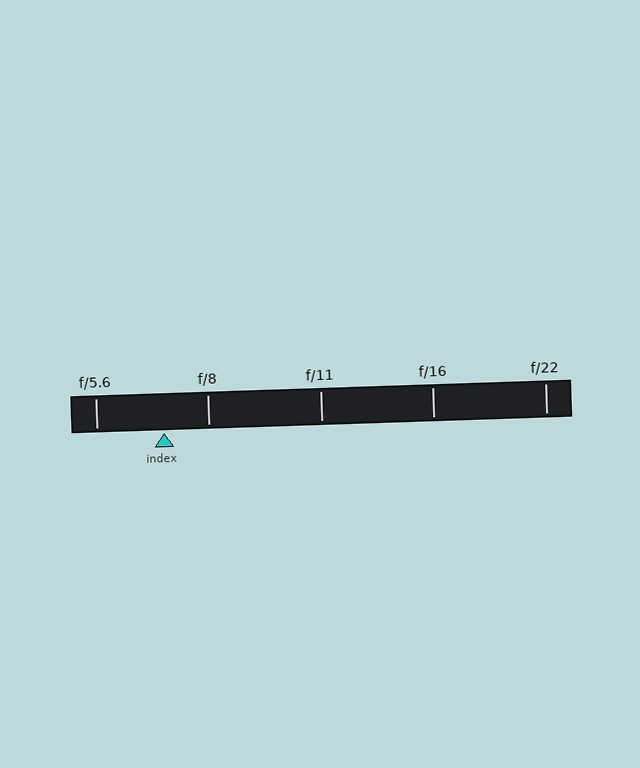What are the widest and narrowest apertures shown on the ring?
The widest aperture shown is f/5.6 and the narrowest is f/22.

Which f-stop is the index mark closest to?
The index mark is closest to f/8.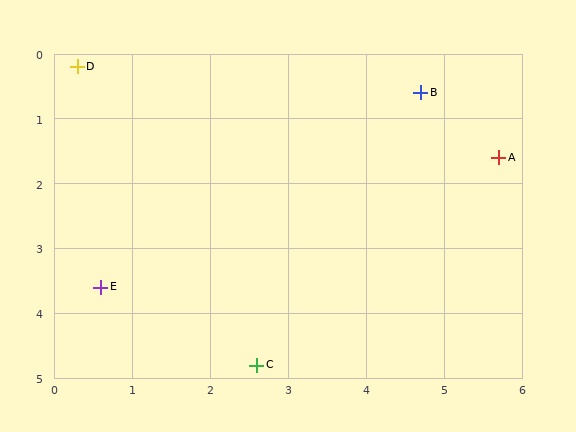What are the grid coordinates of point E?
Point E is at approximately (0.6, 3.6).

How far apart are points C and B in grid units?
Points C and B are about 4.7 grid units apart.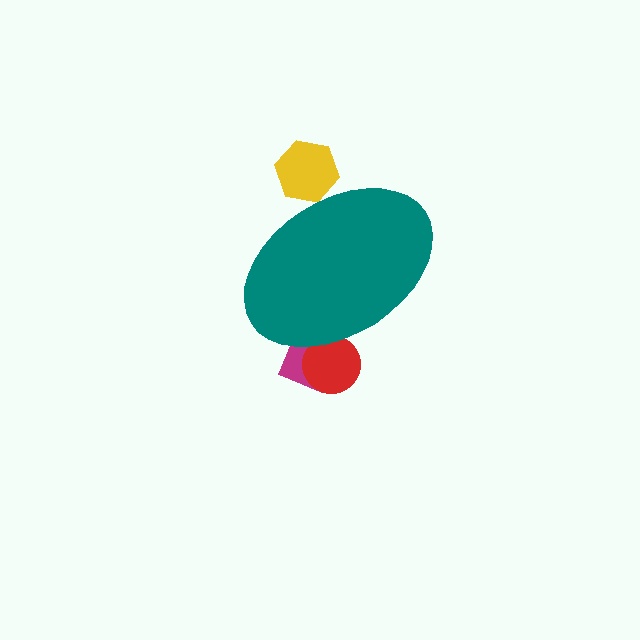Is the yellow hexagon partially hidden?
Yes, the yellow hexagon is partially hidden behind the teal ellipse.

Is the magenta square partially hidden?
Yes, the magenta square is partially hidden behind the teal ellipse.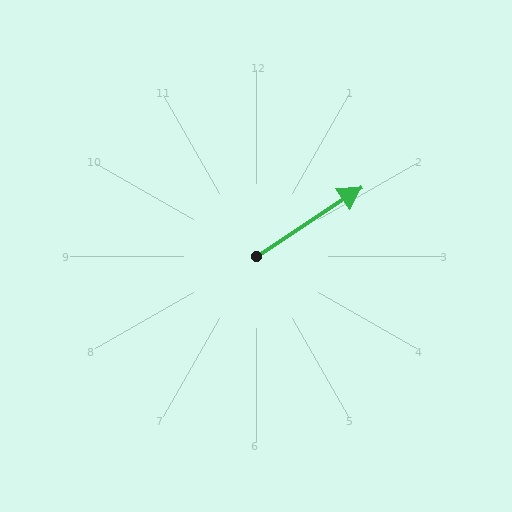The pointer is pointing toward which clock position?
Roughly 2 o'clock.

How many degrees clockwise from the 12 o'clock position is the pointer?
Approximately 56 degrees.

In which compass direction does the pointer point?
Northeast.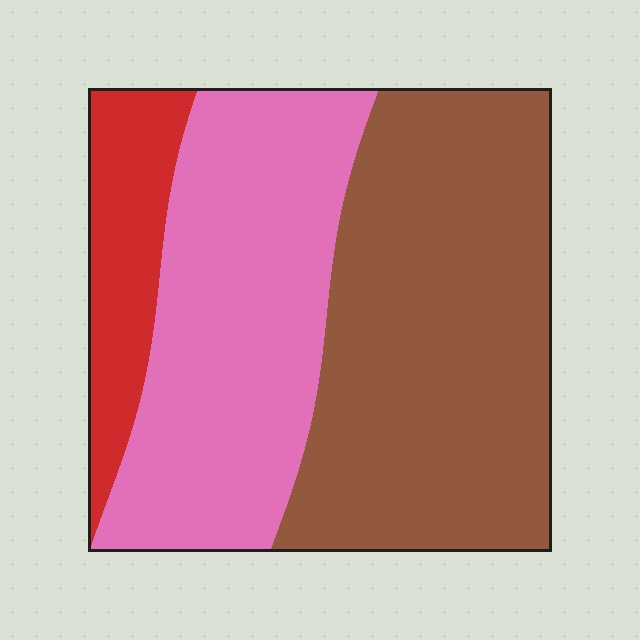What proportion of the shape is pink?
Pink covers 38% of the shape.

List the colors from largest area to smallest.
From largest to smallest: brown, pink, red.